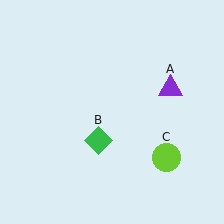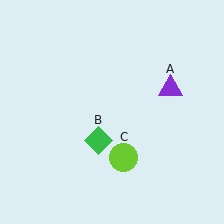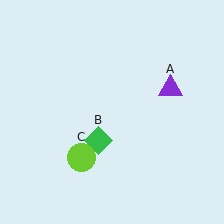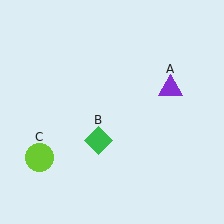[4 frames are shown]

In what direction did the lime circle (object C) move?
The lime circle (object C) moved left.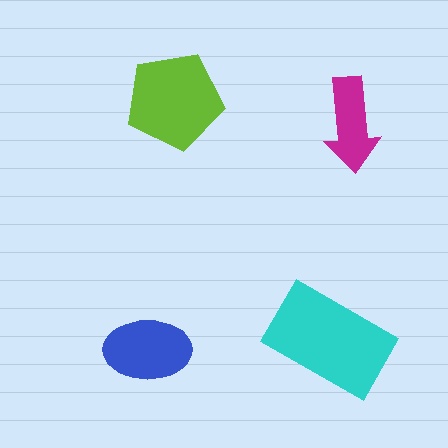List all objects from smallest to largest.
The magenta arrow, the blue ellipse, the lime pentagon, the cyan rectangle.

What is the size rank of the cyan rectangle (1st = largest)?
1st.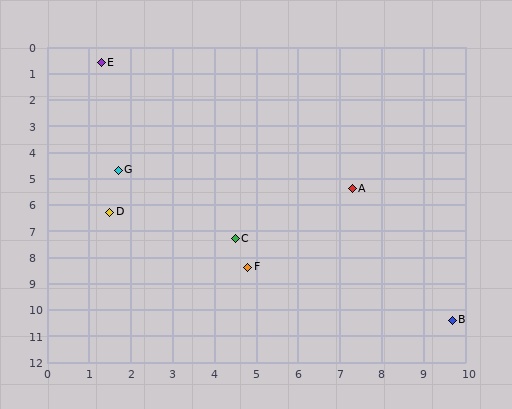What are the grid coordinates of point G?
Point G is at approximately (1.7, 4.7).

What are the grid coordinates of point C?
Point C is at approximately (4.5, 7.3).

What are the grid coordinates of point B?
Point B is at approximately (9.7, 10.4).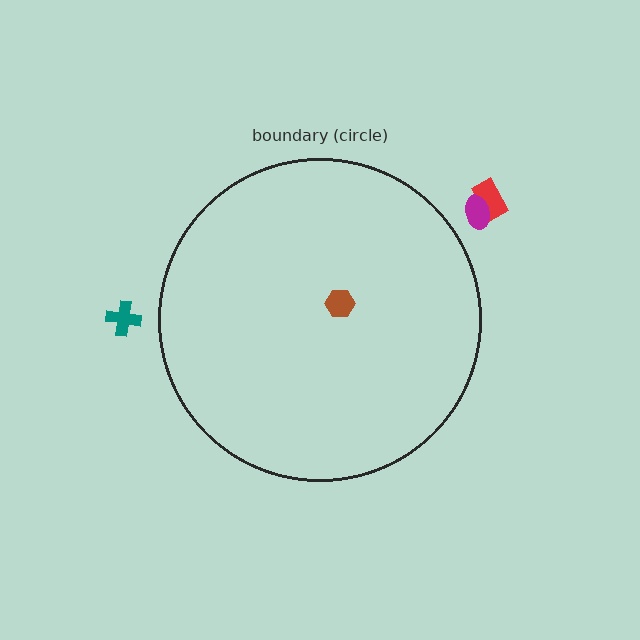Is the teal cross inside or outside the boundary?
Outside.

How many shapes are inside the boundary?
1 inside, 3 outside.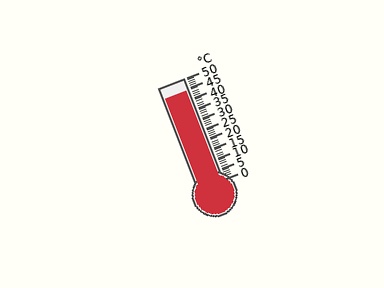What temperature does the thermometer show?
The thermometer shows approximately 44°C.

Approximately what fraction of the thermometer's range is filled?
The thermometer is filled to approximately 90% of its range.